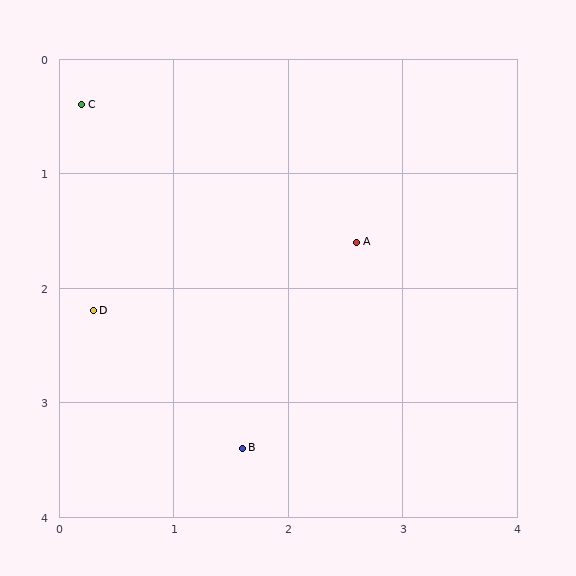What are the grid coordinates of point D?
Point D is at approximately (0.3, 2.2).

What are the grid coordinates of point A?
Point A is at approximately (2.6, 1.6).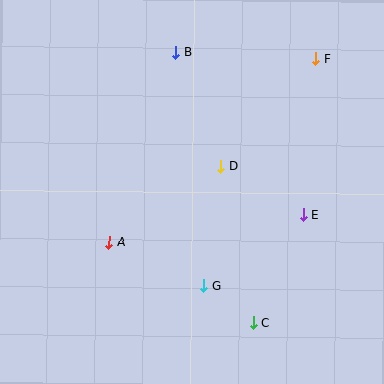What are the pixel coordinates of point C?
Point C is at (253, 322).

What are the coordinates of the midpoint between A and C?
The midpoint between A and C is at (181, 282).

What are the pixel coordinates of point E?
Point E is at (303, 215).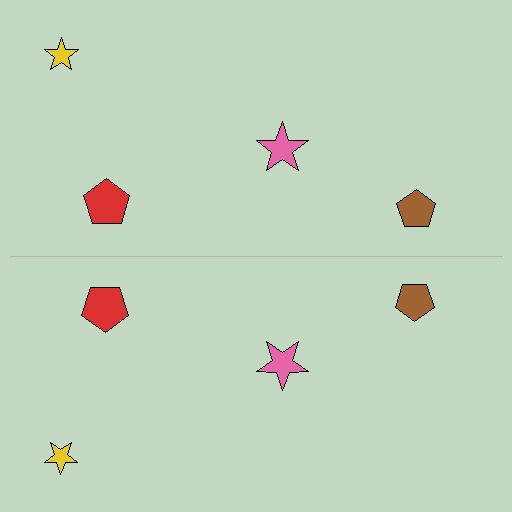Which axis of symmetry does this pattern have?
The pattern has a horizontal axis of symmetry running through the center of the image.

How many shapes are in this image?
There are 8 shapes in this image.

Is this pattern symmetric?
Yes, this pattern has bilateral (reflection) symmetry.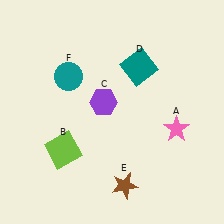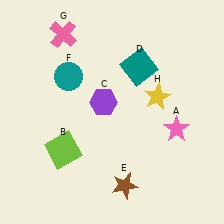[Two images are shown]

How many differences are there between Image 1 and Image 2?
There are 2 differences between the two images.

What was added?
A pink cross (G), a yellow star (H) were added in Image 2.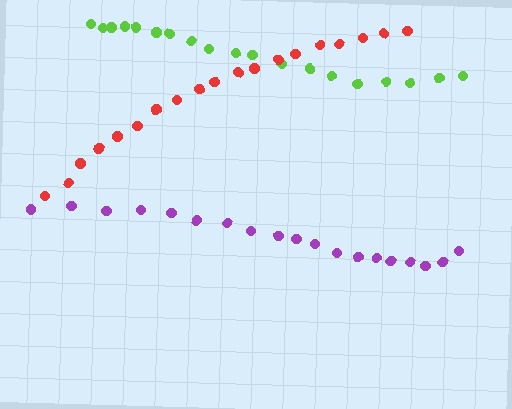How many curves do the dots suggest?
There are 3 distinct paths.